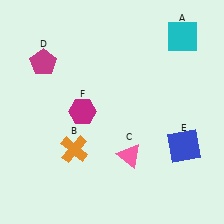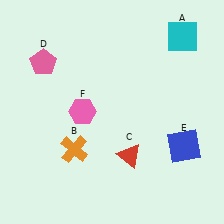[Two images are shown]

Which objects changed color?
C changed from pink to red. D changed from magenta to pink. F changed from magenta to pink.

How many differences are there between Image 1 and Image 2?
There are 3 differences between the two images.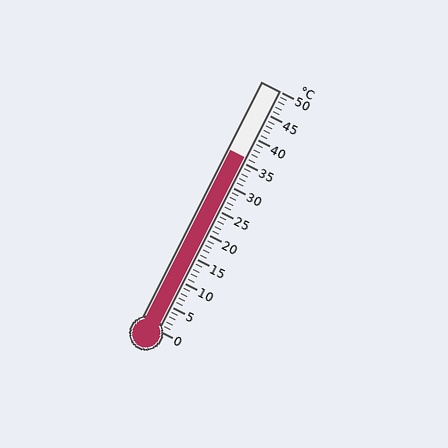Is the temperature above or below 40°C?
The temperature is below 40°C.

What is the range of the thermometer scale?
The thermometer scale ranges from 0°C to 50°C.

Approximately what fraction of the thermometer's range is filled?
The thermometer is filled to approximately 70% of its range.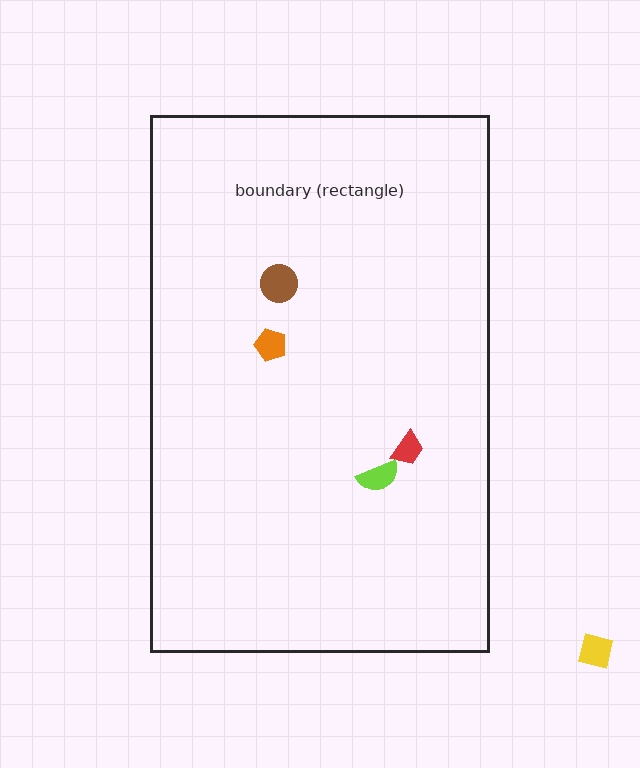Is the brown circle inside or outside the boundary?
Inside.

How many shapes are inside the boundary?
4 inside, 1 outside.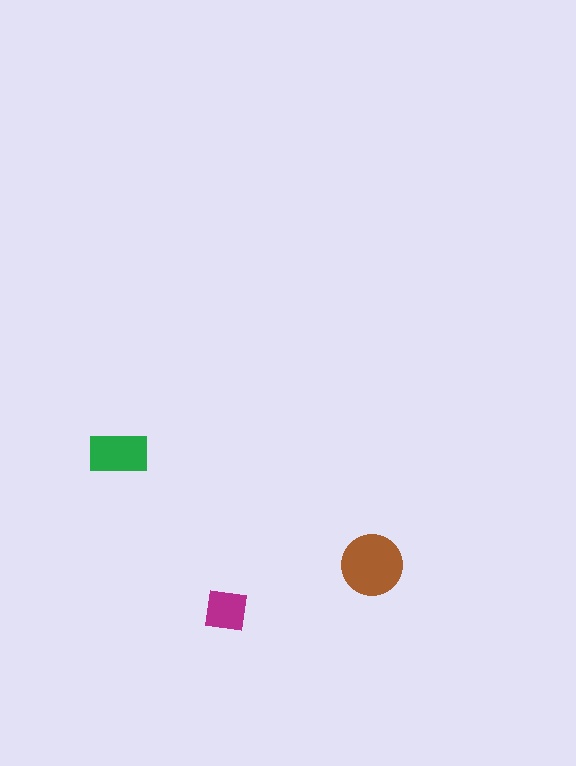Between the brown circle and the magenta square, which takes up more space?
The brown circle.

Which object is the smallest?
The magenta square.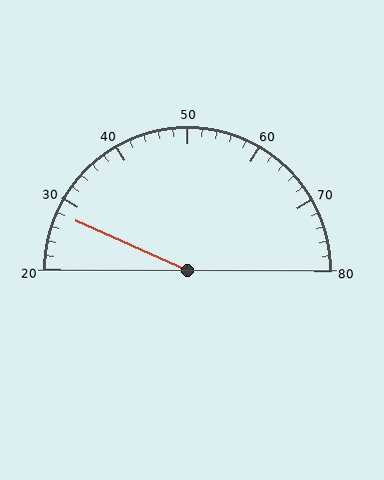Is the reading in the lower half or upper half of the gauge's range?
The reading is in the lower half of the range (20 to 80).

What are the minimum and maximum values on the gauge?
The gauge ranges from 20 to 80.